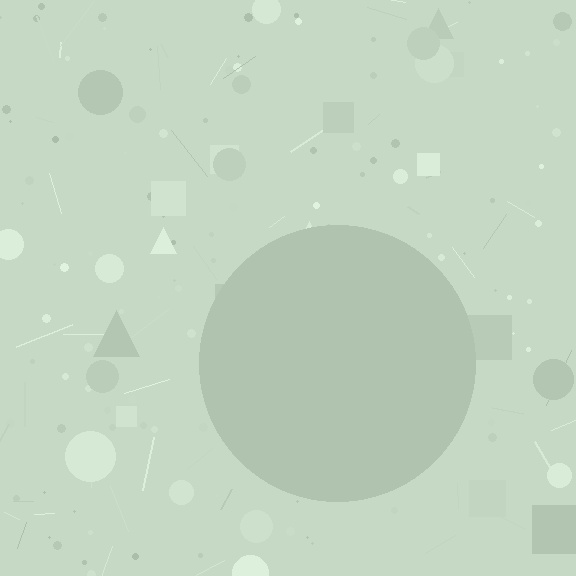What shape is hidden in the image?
A circle is hidden in the image.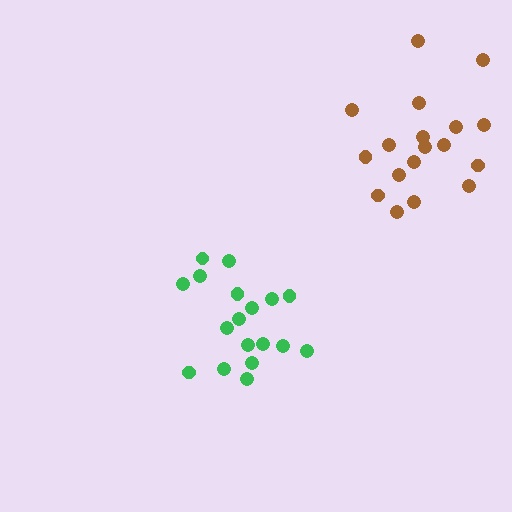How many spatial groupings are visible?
There are 2 spatial groupings.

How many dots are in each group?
Group 1: 18 dots, Group 2: 18 dots (36 total).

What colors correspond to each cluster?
The clusters are colored: brown, green.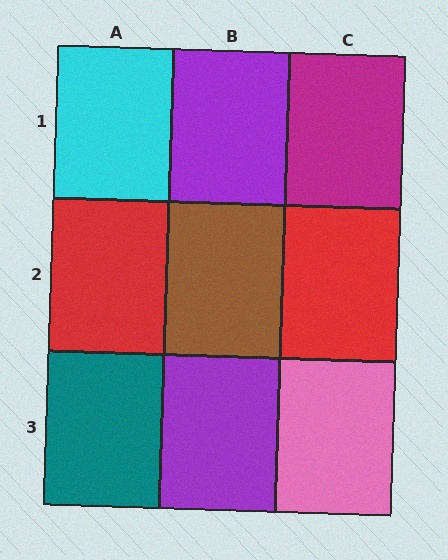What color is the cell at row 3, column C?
Pink.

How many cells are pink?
1 cell is pink.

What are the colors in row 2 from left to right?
Red, brown, red.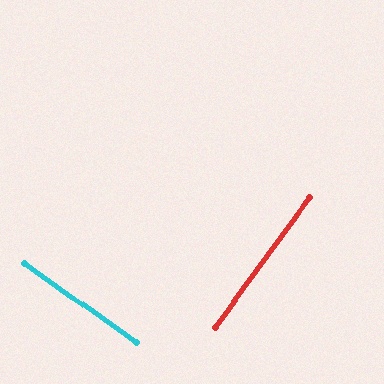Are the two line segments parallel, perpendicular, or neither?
Perpendicular — they meet at approximately 89°.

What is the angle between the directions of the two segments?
Approximately 89 degrees.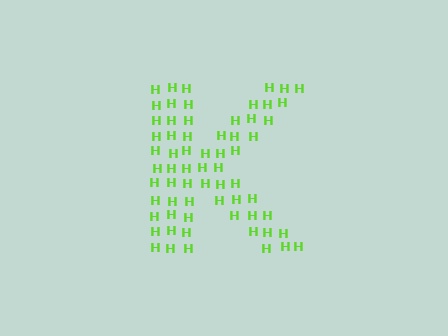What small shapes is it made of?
It is made of small letter H's.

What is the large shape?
The large shape is the letter K.